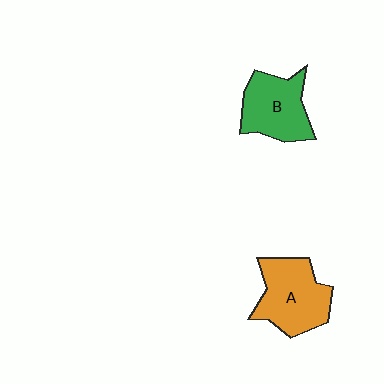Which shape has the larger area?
Shape A (orange).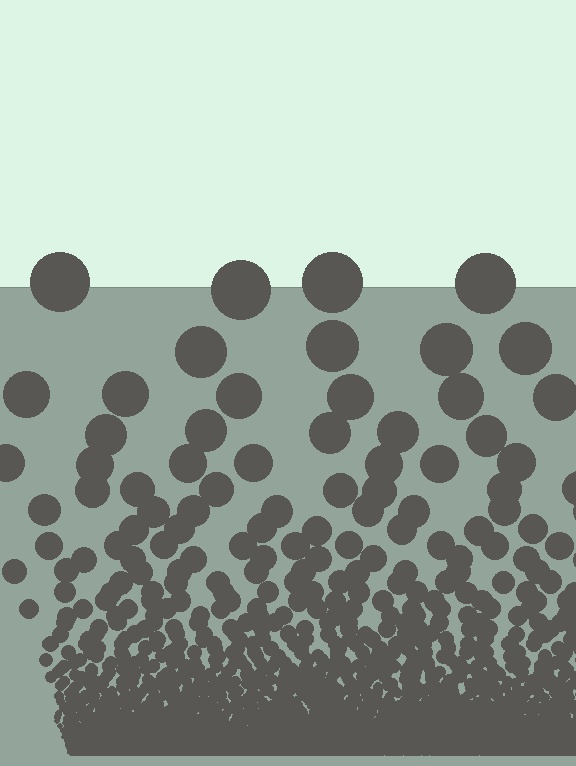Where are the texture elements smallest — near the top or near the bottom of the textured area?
Near the bottom.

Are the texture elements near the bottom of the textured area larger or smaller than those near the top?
Smaller. The gradient is inverted — elements near the bottom are smaller and denser.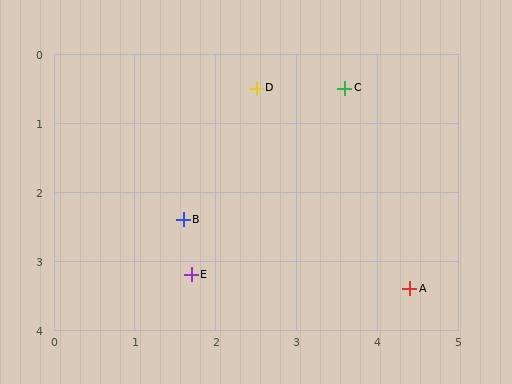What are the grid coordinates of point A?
Point A is at approximately (4.4, 3.4).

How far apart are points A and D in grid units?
Points A and D are about 3.5 grid units apart.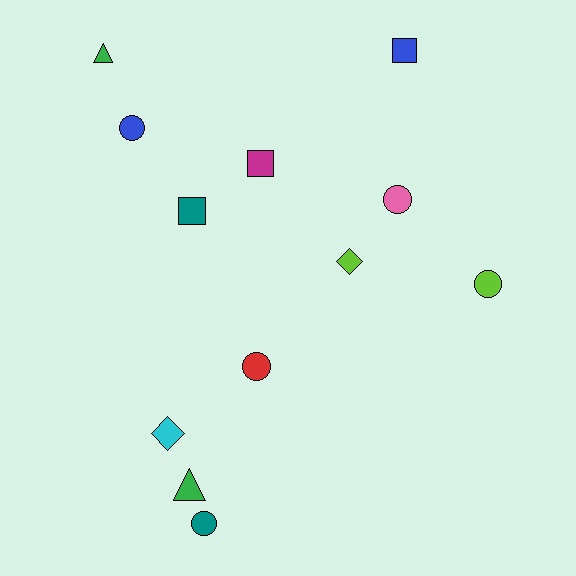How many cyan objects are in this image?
There is 1 cyan object.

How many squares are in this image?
There are 3 squares.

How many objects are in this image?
There are 12 objects.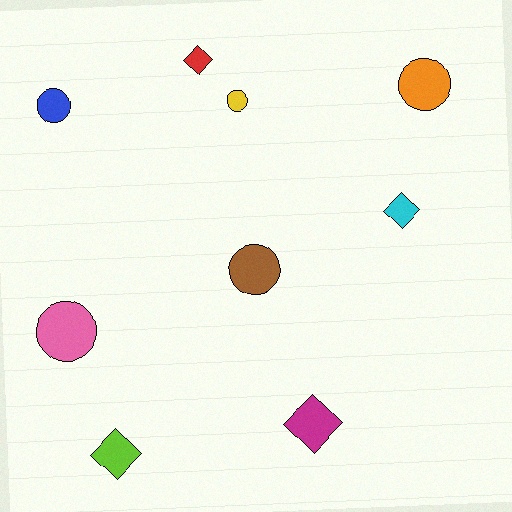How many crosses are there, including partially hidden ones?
There are no crosses.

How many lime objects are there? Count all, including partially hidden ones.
There is 1 lime object.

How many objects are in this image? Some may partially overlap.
There are 9 objects.